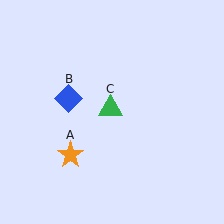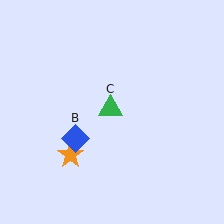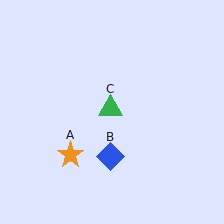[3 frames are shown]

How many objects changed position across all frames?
1 object changed position: blue diamond (object B).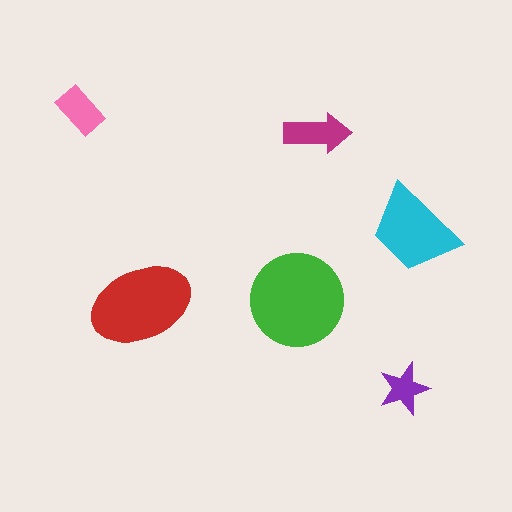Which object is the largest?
The green circle.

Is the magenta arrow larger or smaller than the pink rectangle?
Larger.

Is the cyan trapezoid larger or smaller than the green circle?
Smaller.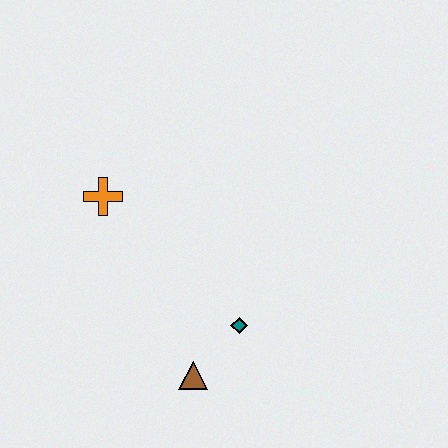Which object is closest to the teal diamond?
The brown triangle is closest to the teal diamond.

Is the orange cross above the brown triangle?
Yes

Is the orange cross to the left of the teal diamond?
Yes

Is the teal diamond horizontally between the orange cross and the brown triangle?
No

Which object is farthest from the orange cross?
The brown triangle is farthest from the orange cross.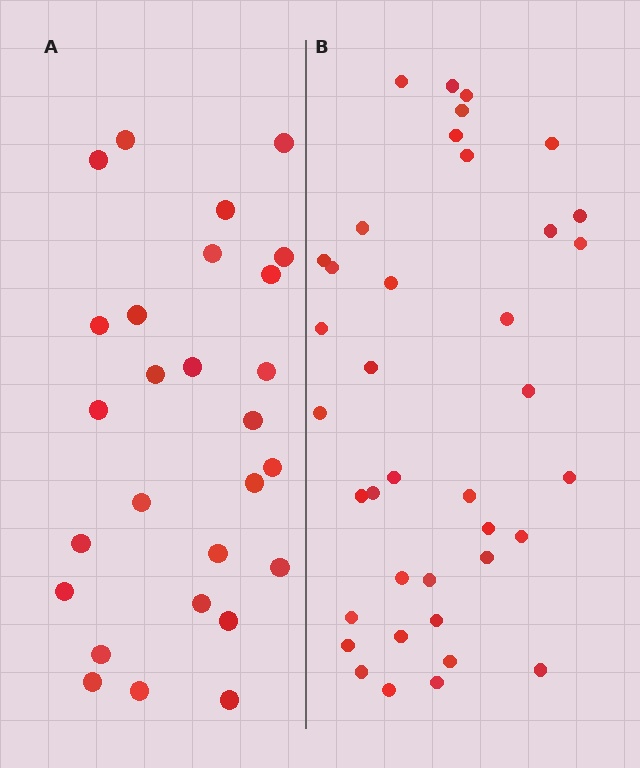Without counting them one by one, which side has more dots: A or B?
Region B (the right region) has more dots.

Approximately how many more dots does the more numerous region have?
Region B has roughly 12 or so more dots than region A.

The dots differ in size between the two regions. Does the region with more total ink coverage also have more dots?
No. Region A has more total ink coverage because its dots are larger, but region B actually contains more individual dots. Total area can be misleading — the number of items is what matters here.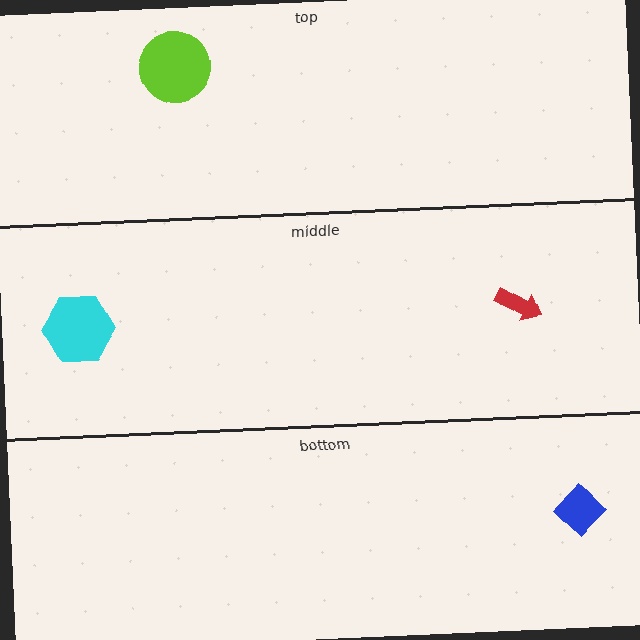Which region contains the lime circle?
The top region.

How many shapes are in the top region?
1.